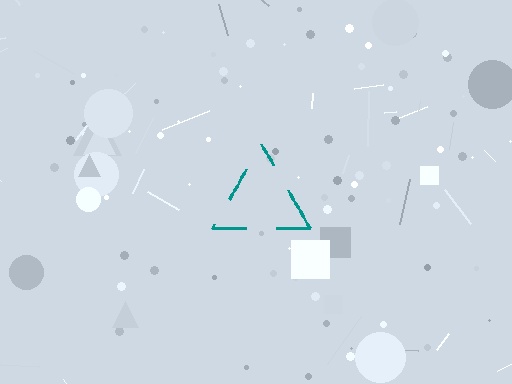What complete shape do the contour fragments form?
The contour fragments form a triangle.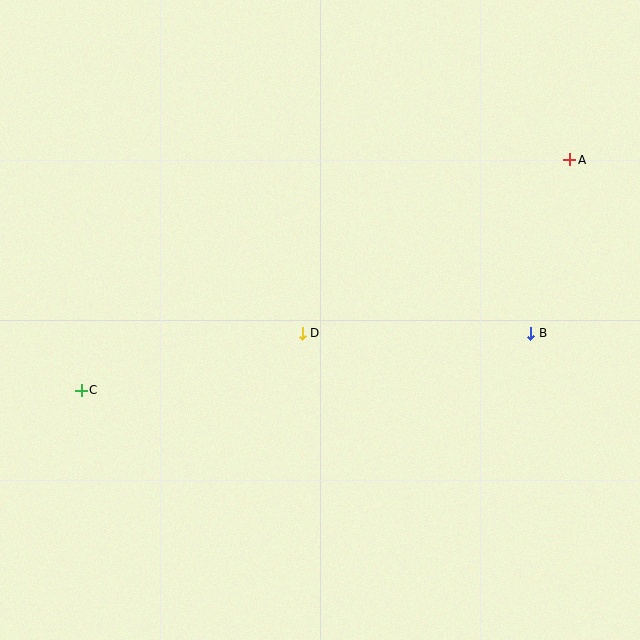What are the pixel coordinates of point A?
Point A is at (570, 160).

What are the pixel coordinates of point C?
Point C is at (81, 390).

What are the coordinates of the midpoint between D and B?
The midpoint between D and B is at (416, 333).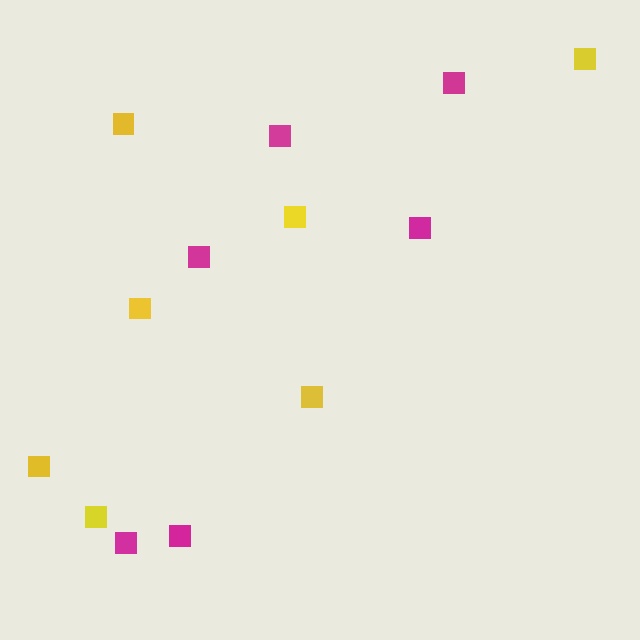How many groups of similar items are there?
There are 2 groups: one group of magenta squares (6) and one group of yellow squares (7).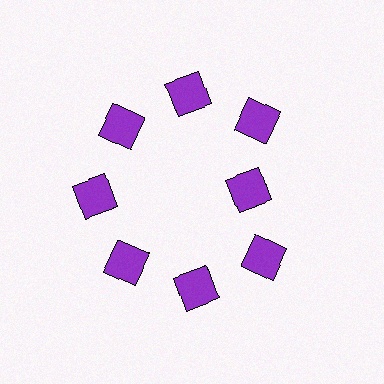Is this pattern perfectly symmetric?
No. The 8 purple diamonds are arranged in a ring, but one element near the 3 o'clock position is pulled inward toward the center, breaking the 8-fold rotational symmetry.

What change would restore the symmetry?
The symmetry would be restored by moving it outward, back onto the ring so that all 8 diamonds sit at equal angles and equal distance from the center.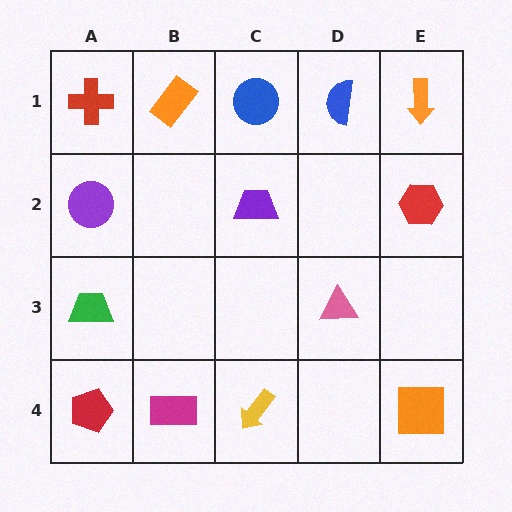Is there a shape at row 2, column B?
No, that cell is empty.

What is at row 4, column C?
A yellow arrow.